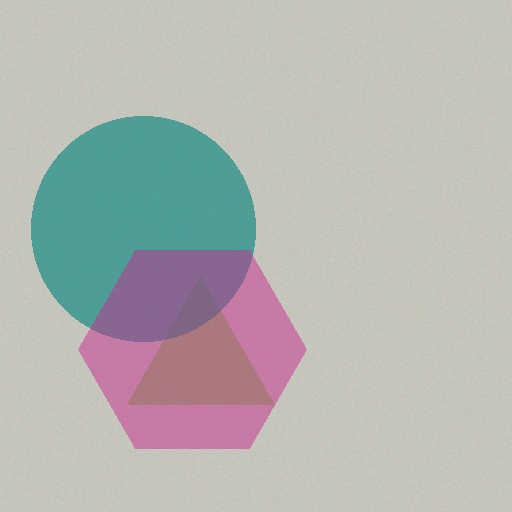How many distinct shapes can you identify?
There are 3 distinct shapes: a lime triangle, a teal circle, a magenta hexagon.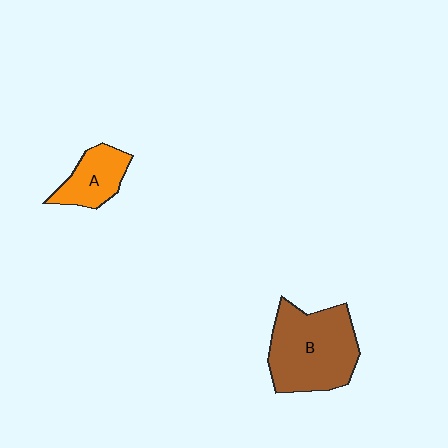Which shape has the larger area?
Shape B (brown).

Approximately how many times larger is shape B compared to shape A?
Approximately 2.1 times.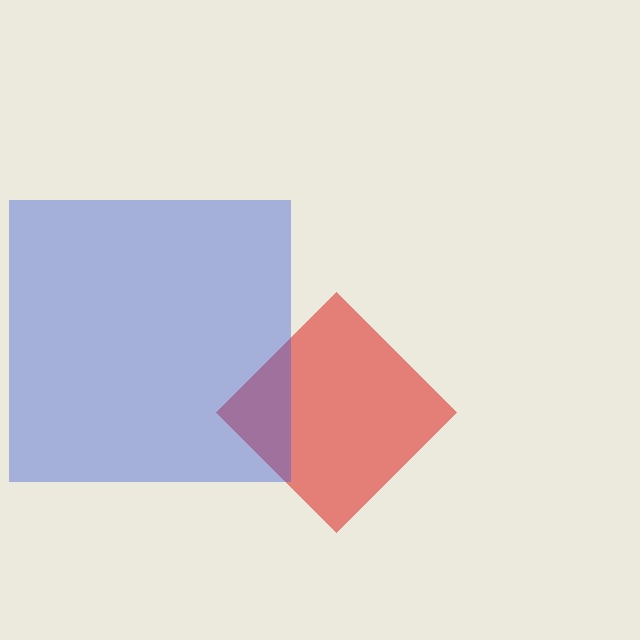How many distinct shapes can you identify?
There are 2 distinct shapes: a red diamond, a blue square.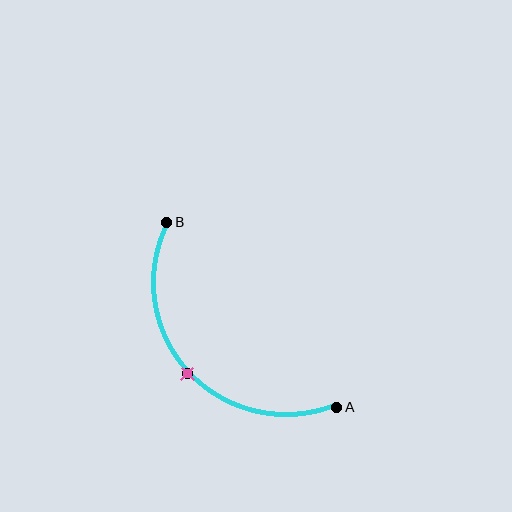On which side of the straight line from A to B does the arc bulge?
The arc bulges below and to the left of the straight line connecting A and B.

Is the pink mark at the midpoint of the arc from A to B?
Yes. The pink mark lies on the arc at equal arc-length from both A and B — it is the arc midpoint.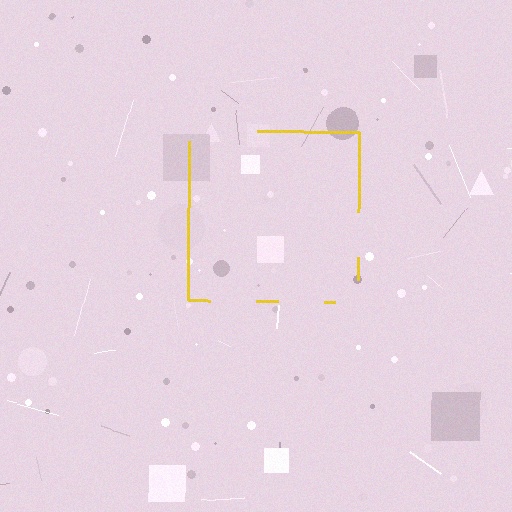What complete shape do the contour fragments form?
The contour fragments form a square.